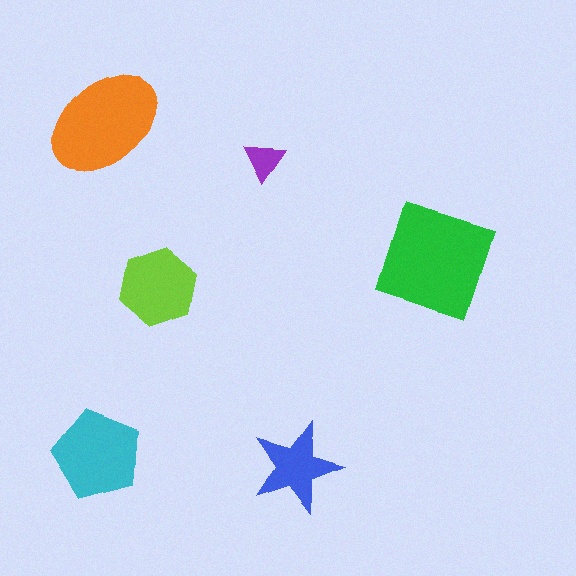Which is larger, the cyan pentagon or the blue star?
The cyan pentagon.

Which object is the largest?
The green square.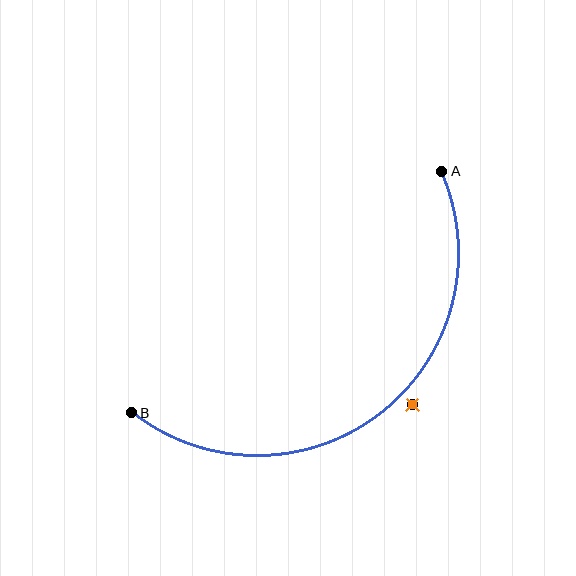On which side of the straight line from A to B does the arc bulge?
The arc bulges below and to the right of the straight line connecting A and B.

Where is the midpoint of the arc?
The arc midpoint is the point on the curve farthest from the straight line joining A and B. It sits below and to the right of that line.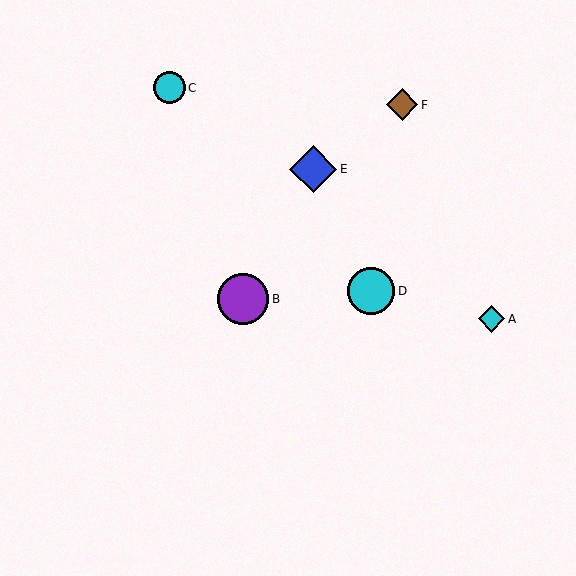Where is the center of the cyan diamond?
The center of the cyan diamond is at (492, 319).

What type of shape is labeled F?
Shape F is a brown diamond.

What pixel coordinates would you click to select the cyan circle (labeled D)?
Click at (371, 291) to select the cyan circle D.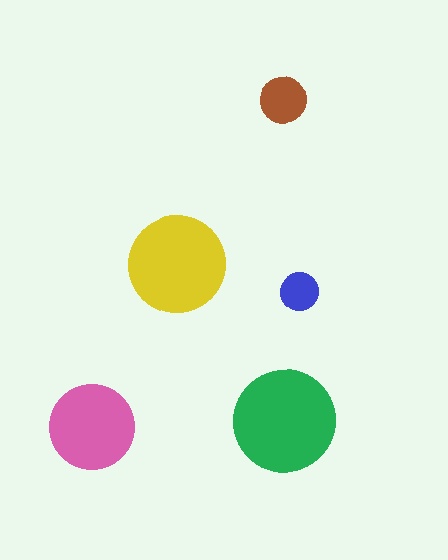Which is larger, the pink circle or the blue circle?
The pink one.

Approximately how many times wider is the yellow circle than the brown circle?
About 2 times wider.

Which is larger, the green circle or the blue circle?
The green one.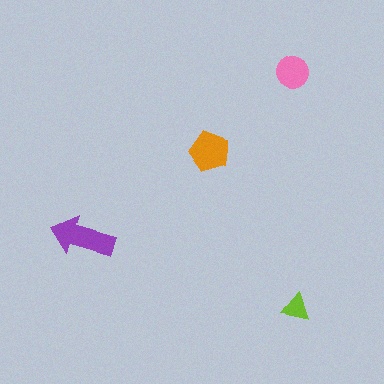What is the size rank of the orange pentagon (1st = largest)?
2nd.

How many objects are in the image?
There are 4 objects in the image.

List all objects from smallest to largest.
The lime triangle, the pink circle, the orange pentagon, the purple arrow.